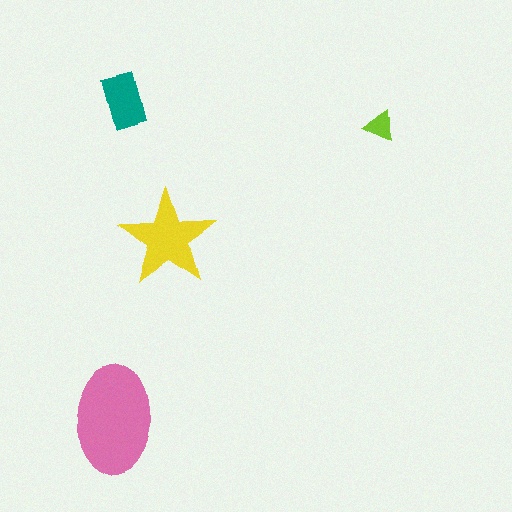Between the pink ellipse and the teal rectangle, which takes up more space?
The pink ellipse.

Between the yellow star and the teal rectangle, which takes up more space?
The yellow star.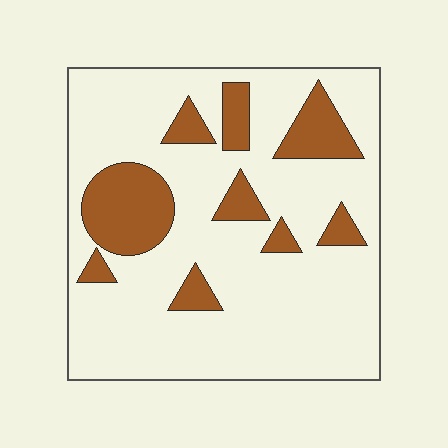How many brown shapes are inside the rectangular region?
9.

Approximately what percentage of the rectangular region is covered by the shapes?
Approximately 20%.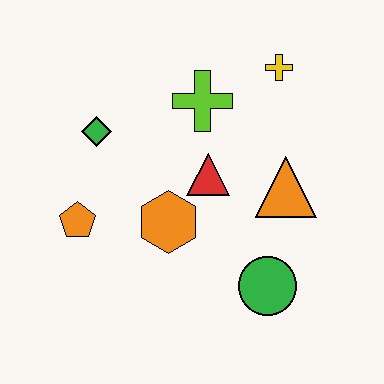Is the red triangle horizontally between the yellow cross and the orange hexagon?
Yes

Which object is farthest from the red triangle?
The orange pentagon is farthest from the red triangle.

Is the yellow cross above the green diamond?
Yes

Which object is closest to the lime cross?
The red triangle is closest to the lime cross.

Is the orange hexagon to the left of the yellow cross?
Yes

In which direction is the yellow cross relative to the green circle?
The yellow cross is above the green circle.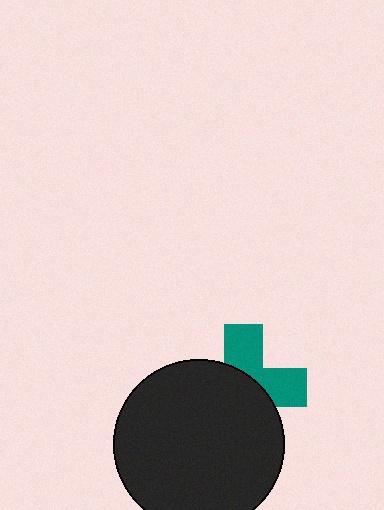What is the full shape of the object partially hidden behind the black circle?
The partially hidden object is a teal cross.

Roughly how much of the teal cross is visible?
A small part of it is visible (roughly 42%).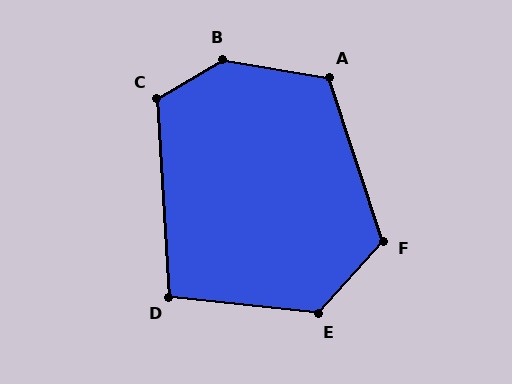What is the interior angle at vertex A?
Approximately 117 degrees (obtuse).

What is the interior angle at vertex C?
Approximately 117 degrees (obtuse).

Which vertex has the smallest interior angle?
D, at approximately 100 degrees.